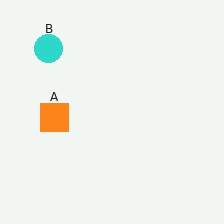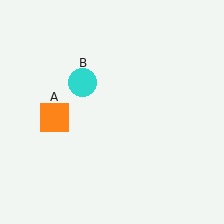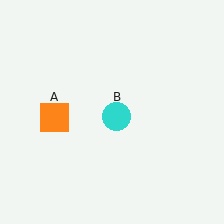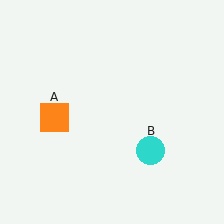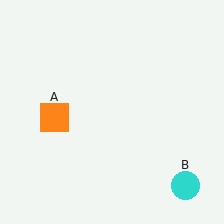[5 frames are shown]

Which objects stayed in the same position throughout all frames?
Orange square (object A) remained stationary.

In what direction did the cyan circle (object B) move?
The cyan circle (object B) moved down and to the right.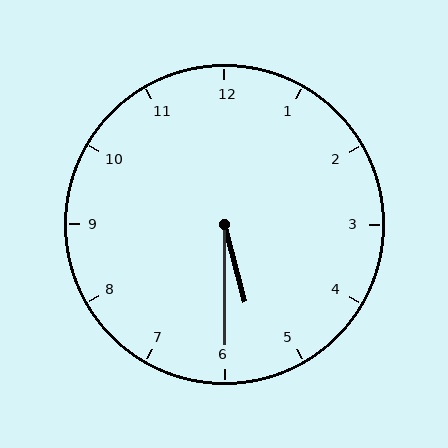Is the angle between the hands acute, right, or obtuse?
It is acute.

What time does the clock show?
5:30.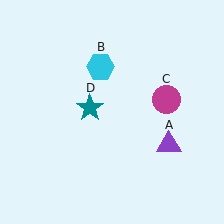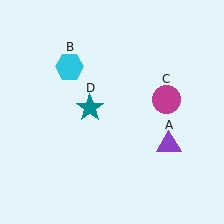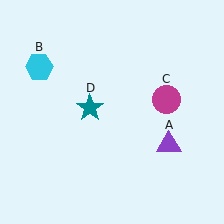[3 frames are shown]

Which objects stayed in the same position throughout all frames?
Purple triangle (object A) and magenta circle (object C) and teal star (object D) remained stationary.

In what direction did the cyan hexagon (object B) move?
The cyan hexagon (object B) moved left.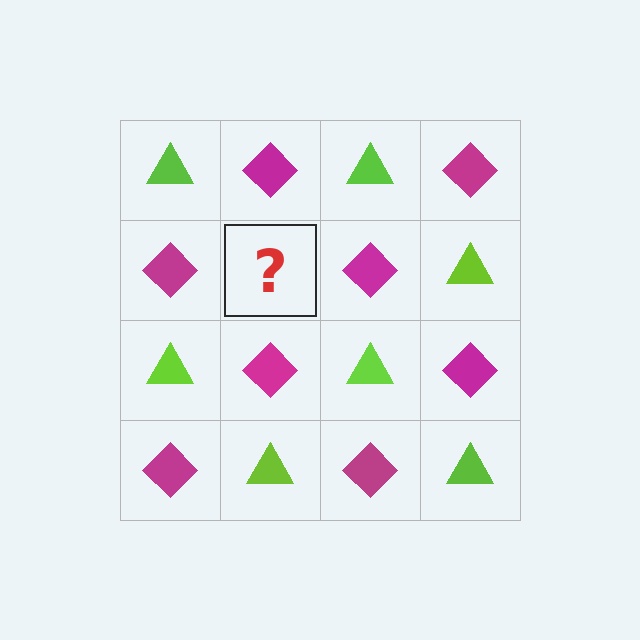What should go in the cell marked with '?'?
The missing cell should contain a lime triangle.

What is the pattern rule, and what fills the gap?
The rule is that it alternates lime triangle and magenta diamond in a checkerboard pattern. The gap should be filled with a lime triangle.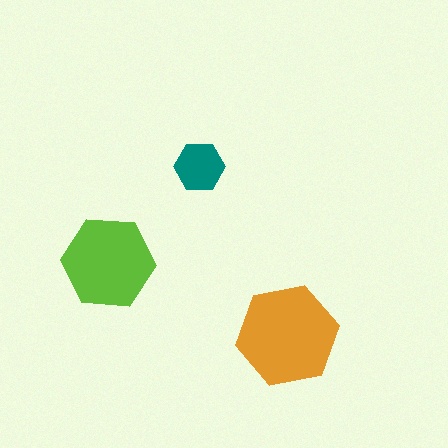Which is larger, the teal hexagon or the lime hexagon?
The lime one.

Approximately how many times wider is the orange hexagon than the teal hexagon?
About 2 times wider.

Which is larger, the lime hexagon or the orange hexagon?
The orange one.